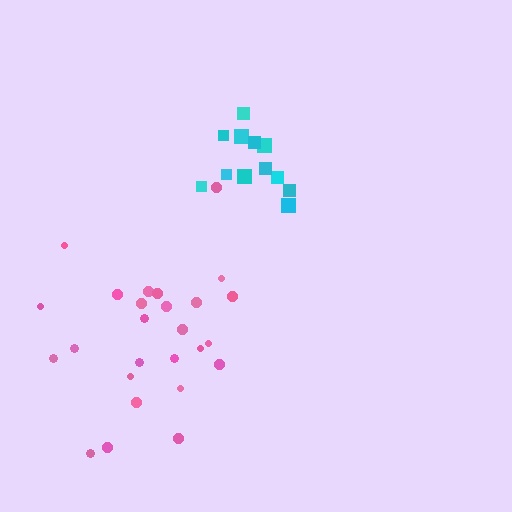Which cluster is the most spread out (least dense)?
Pink.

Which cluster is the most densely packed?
Cyan.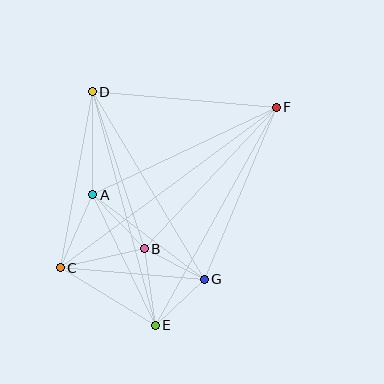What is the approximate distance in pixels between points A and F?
The distance between A and F is approximately 204 pixels.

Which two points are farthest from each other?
Points C and F are farthest from each other.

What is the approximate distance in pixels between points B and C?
The distance between B and C is approximately 86 pixels.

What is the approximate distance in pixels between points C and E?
The distance between C and E is approximately 111 pixels.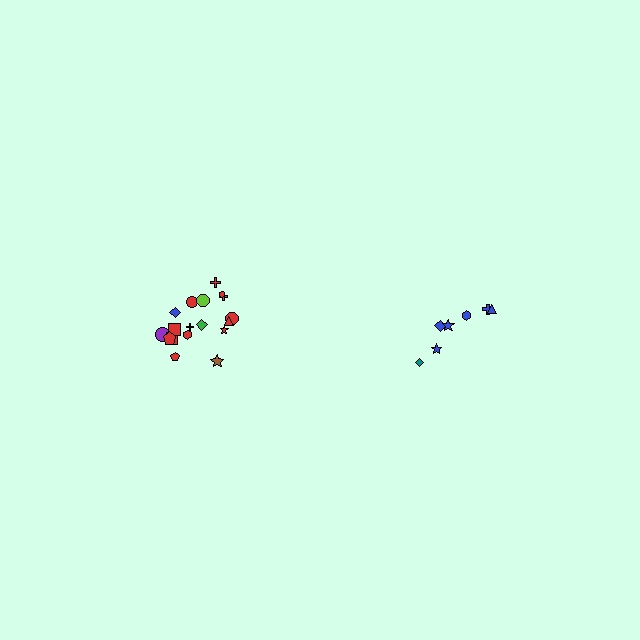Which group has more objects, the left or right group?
The left group.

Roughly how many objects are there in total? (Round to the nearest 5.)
Roughly 25 objects in total.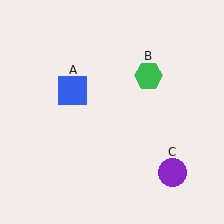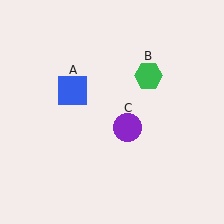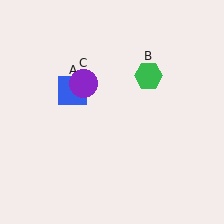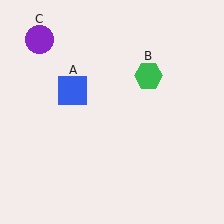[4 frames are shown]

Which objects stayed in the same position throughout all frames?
Blue square (object A) and green hexagon (object B) remained stationary.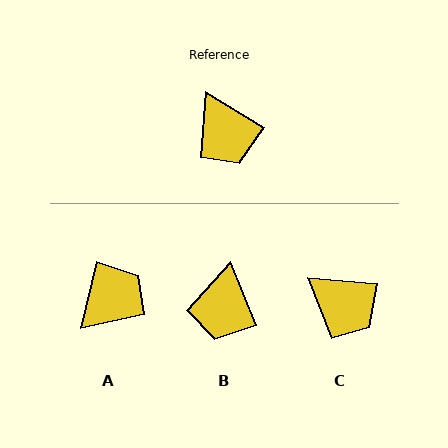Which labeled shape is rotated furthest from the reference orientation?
A, about 107 degrees away.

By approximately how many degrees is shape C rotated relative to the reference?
Approximately 26 degrees counter-clockwise.